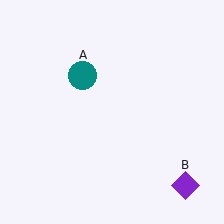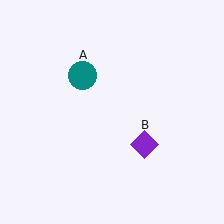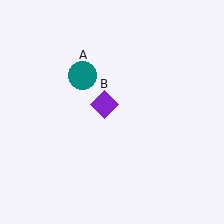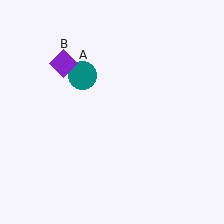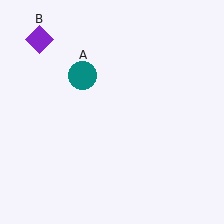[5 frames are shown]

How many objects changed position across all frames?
1 object changed position: purple diamond (object B).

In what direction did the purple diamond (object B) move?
The purple diamond (object B) moved up and to the left.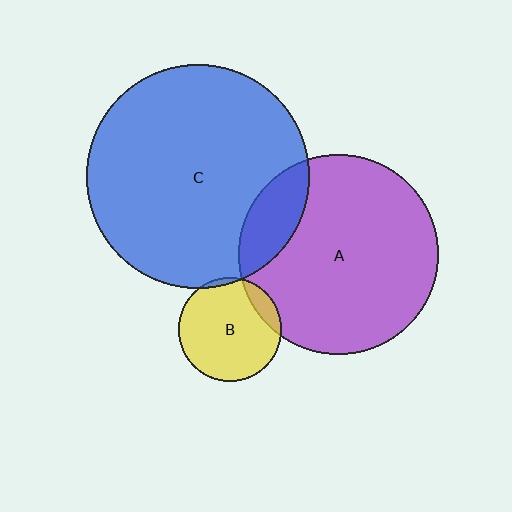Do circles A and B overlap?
Yes.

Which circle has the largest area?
Circle C (blue).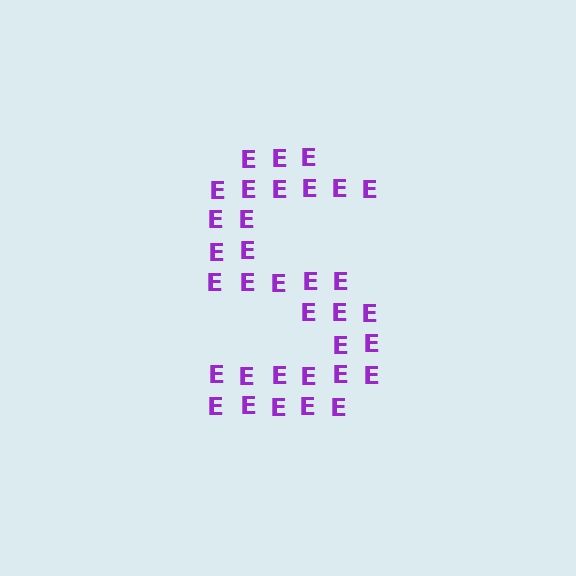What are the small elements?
The small elements are letter E's.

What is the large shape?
The large shape is the letter S.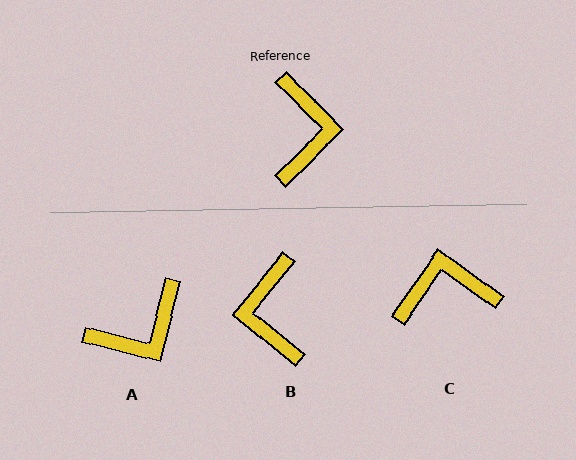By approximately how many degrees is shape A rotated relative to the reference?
Approximately 58 degrees clockwise.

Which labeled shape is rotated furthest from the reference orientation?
B, about 174 degrees away.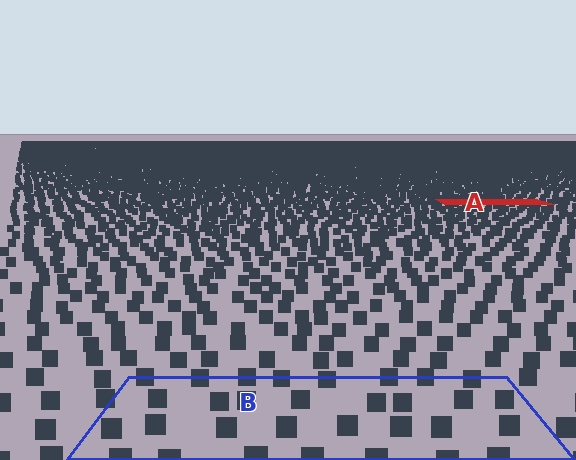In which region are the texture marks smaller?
The texture marks are smaller in region A, because it is farther away.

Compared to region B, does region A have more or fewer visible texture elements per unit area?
Region A has more texture elements per unit area — they are packed more densely because it is farther away.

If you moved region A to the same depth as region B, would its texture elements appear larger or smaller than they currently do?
They would appear larger. At a closer depth, the same texture elements are projected at a bigger on-screen size.